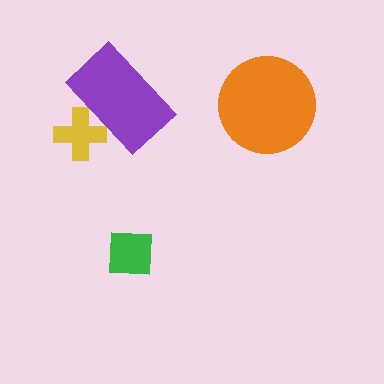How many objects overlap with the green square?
0 objects overlap with the green square.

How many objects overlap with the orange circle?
0 objects overlap with the orange circle.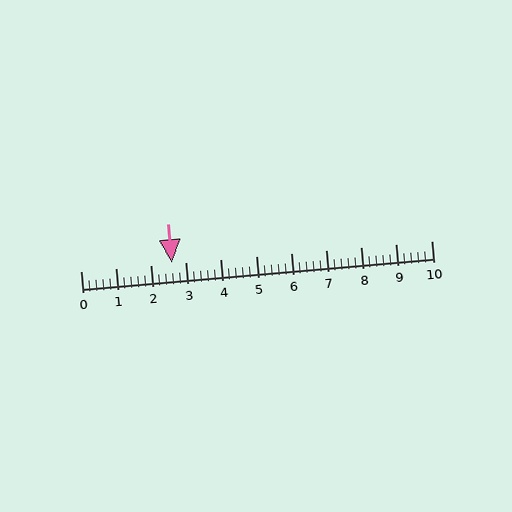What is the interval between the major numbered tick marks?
The major tick marks are spaced 1 units apart.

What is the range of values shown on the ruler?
The ruler shows values from 0 to 10.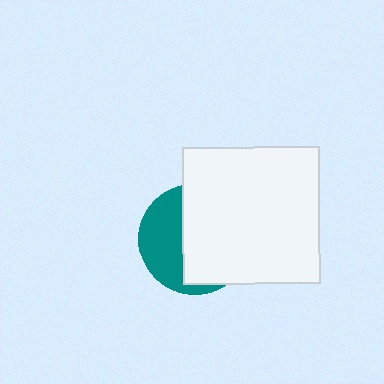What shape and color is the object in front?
The object in front is a white square.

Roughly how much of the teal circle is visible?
A small part of it is visible (roughly 39%).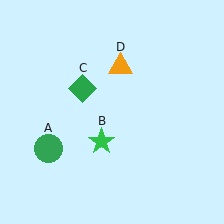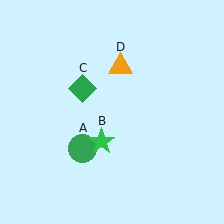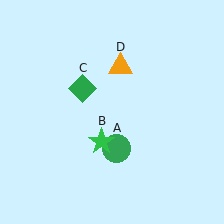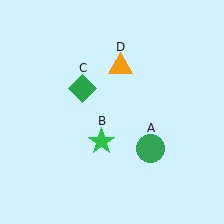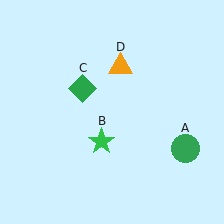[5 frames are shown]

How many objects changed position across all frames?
1 object changed position: green circle (object A).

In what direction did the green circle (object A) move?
The green circle (object A) moved right.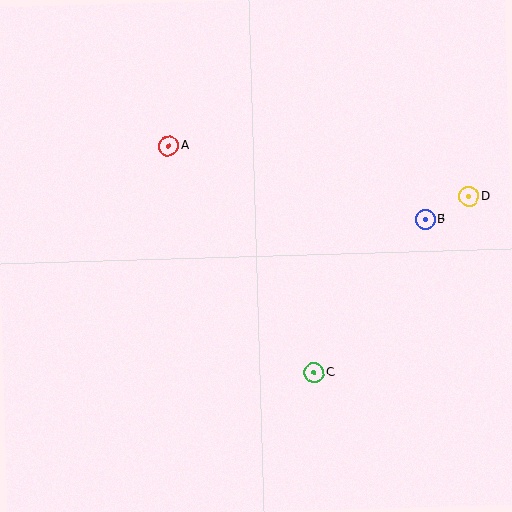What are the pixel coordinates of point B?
Point B is at (425, 219).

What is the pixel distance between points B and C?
The distance between B and C is 189 pixels.